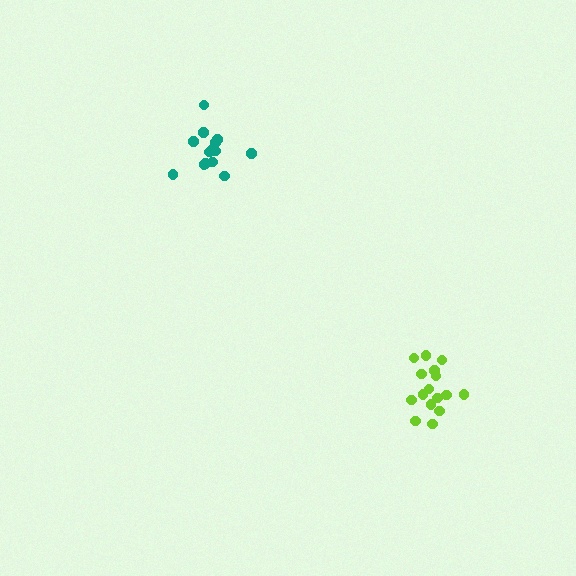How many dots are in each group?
Group 1: 14 dots, Group 2: 16 dots (30 total).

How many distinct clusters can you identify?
There are 2 distinct clusters.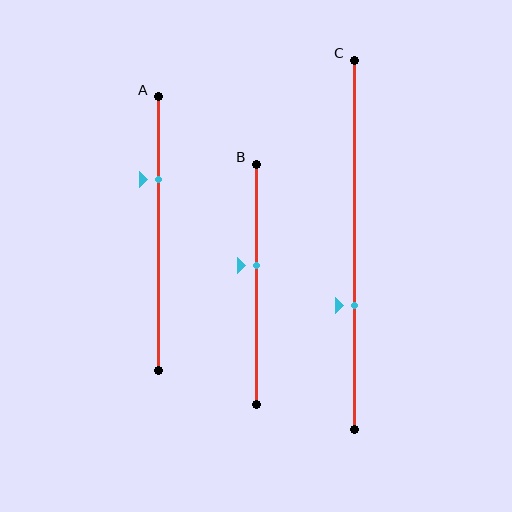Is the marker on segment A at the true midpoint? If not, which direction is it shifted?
No, the marker on segment A is shifted upward by about 20% of the segment length.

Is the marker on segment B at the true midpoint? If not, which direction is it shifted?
No, the marker on segment B is shifted upward by about 8% of the segment length.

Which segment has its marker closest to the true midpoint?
Segment B has its marker closest to the true midpoint.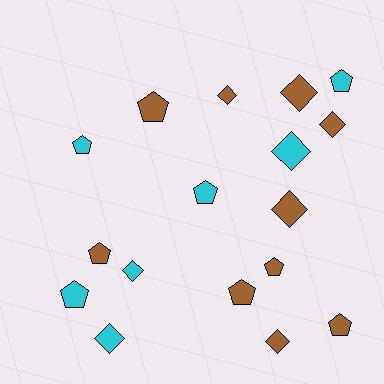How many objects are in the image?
There are 17 objects.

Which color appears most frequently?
Brown, with 10 objects.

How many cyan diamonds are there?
There are 3 cyan diamonds.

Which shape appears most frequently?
Pentagon, with 9 objects.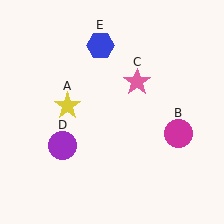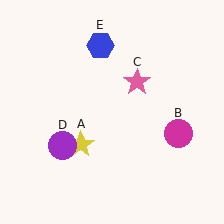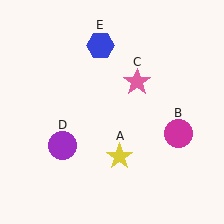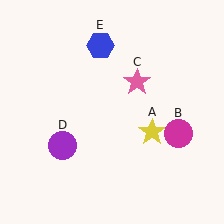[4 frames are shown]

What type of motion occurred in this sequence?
The yellow star (object A) rotated counterclockwise around the center of the scene.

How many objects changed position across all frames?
1 object changed position: yellow star (object A).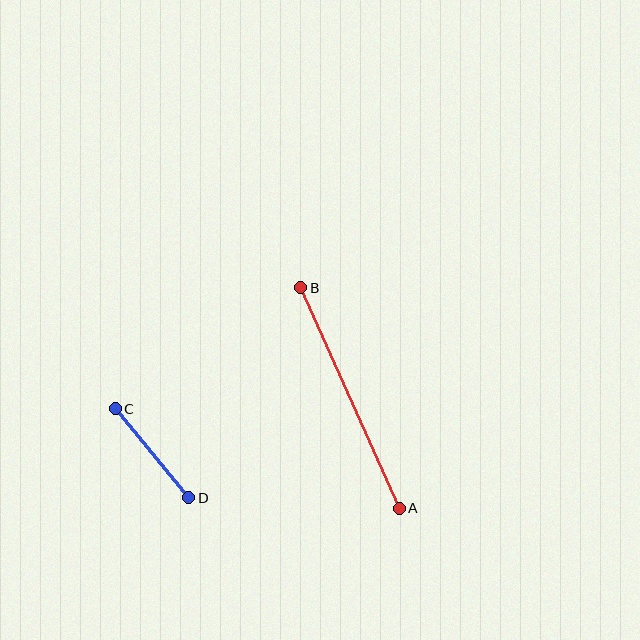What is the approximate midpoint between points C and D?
The midpoint is at approximately (152, 453) pixels.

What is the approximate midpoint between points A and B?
The midpoint is at approximately (350, 398) pixels.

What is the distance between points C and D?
The distance is approximately 116 pixels.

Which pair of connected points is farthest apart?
Points A and B are farthest apart.